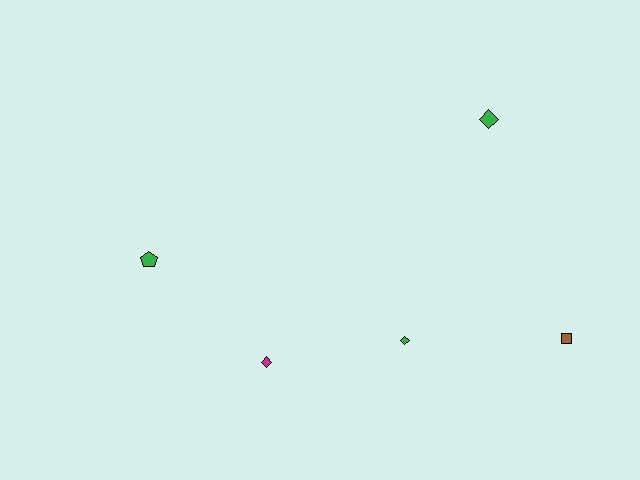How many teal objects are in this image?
There are no teal objects.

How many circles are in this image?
There are no circles.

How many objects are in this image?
There are 5 objects.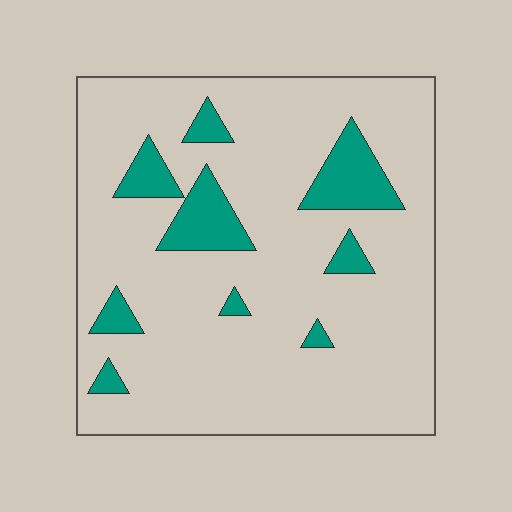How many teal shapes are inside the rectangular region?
9.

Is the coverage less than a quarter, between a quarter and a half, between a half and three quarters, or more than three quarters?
Less than a quarter.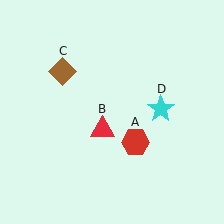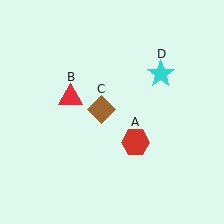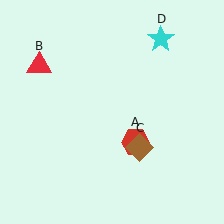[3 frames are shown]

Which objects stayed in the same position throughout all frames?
Red hexagon (object A) remained stationary.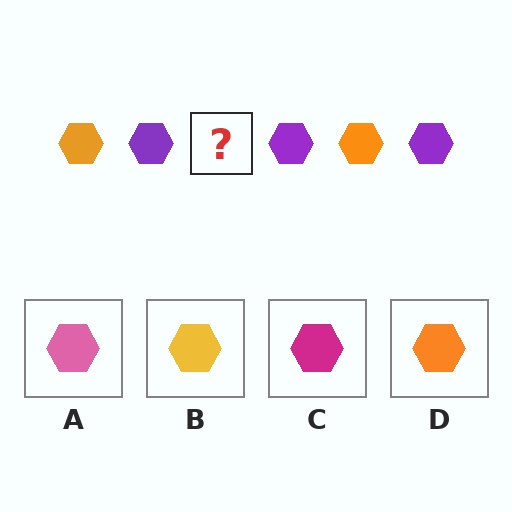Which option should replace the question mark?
Option D.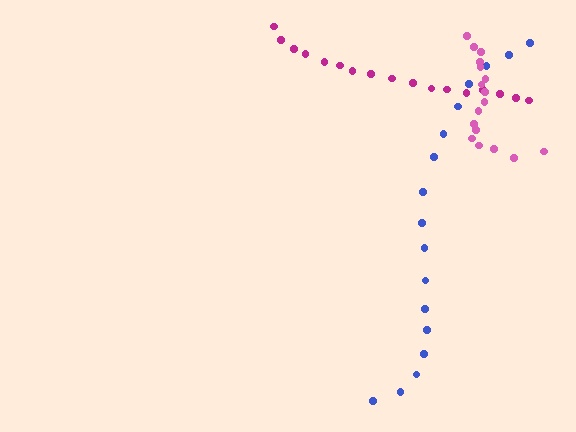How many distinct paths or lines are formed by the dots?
There are 3 distinct paths.